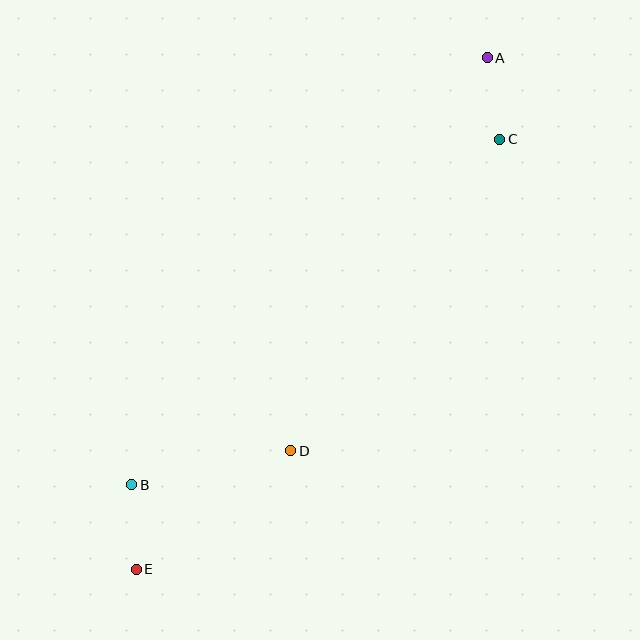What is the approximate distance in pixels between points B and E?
The distance between B and E is approximately 85 pixels.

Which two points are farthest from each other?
Points A and E are farthest from each other.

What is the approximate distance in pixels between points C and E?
The distance between C and E is approximately 563 pixels.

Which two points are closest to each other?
Points A and C are closest to each other.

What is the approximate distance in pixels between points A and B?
The distance between A and B is approximately 555 pixels.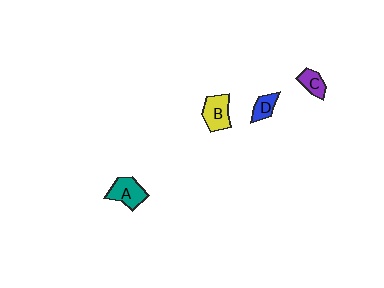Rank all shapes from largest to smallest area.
From largest to smallest: A (teal), B (yellow), C (purple), D (blue).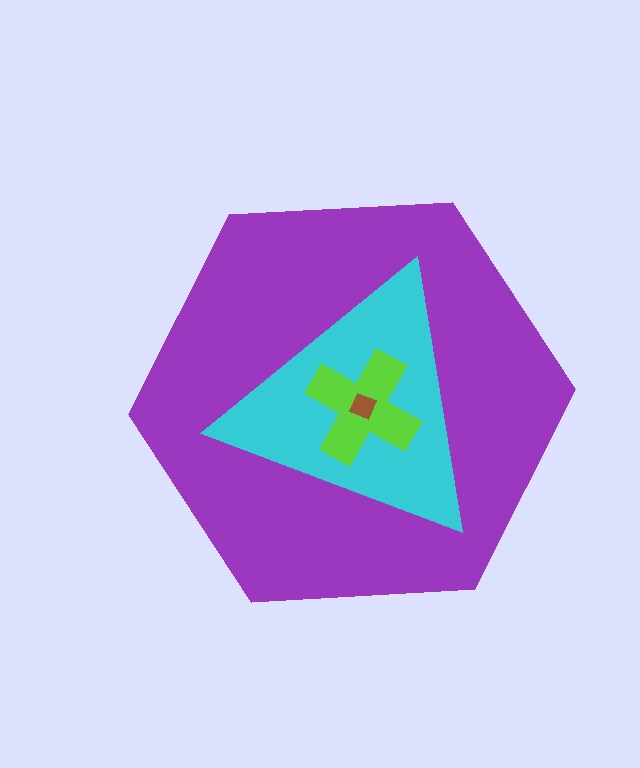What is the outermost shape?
The purple hexagon.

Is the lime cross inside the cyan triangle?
Yes.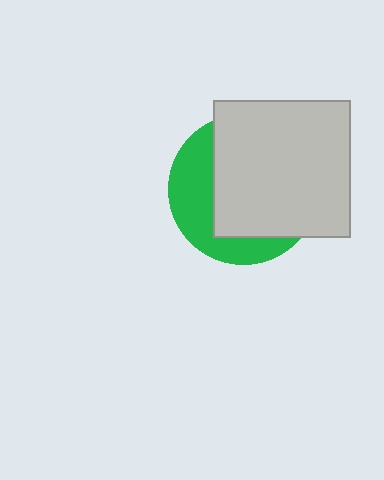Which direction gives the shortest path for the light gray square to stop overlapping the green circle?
Moving right gives the shortest separation.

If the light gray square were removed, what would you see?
You would see the complete green circle.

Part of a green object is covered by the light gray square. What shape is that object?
It is a circle.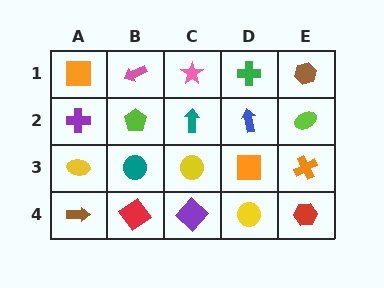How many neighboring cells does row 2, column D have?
4.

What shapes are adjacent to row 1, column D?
A blue arrow (row 2, column D), a pink star (row 1, column C), a brown hexagon (row 1, column E).